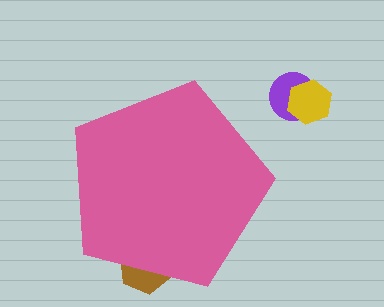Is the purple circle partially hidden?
No, the purple circle is fully visible.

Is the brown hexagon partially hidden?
Yes, the brown hexagon is partially hidden behind the pink pentagon.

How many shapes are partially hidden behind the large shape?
1 shape is partially hidden.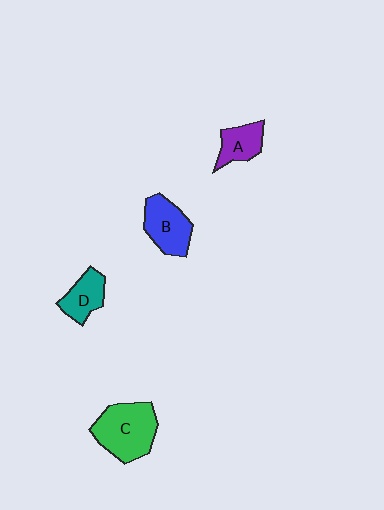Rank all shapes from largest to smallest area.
From largest to smallest: C (green), B (blue), D (teal), A (purple).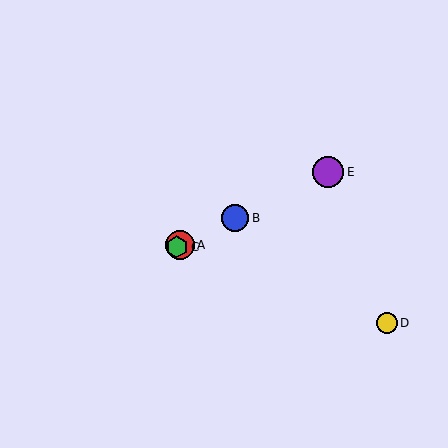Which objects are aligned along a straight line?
Objects A, B, C, E are aligned along a straight line.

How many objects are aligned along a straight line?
4 objects (A, B, C, E) are aligned along a straight line.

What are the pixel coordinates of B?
Object B is at (235, 218).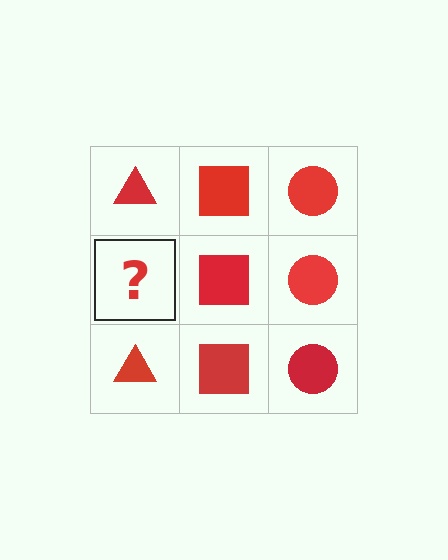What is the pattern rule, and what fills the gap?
The rule is that each column has a consistent shape. The gap should be filled with a red triangle.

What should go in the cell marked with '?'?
The missing cell should contain a red triangle.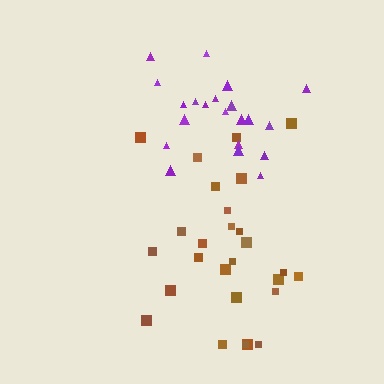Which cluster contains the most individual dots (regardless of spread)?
Brown (27).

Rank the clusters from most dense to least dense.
purple, brown.